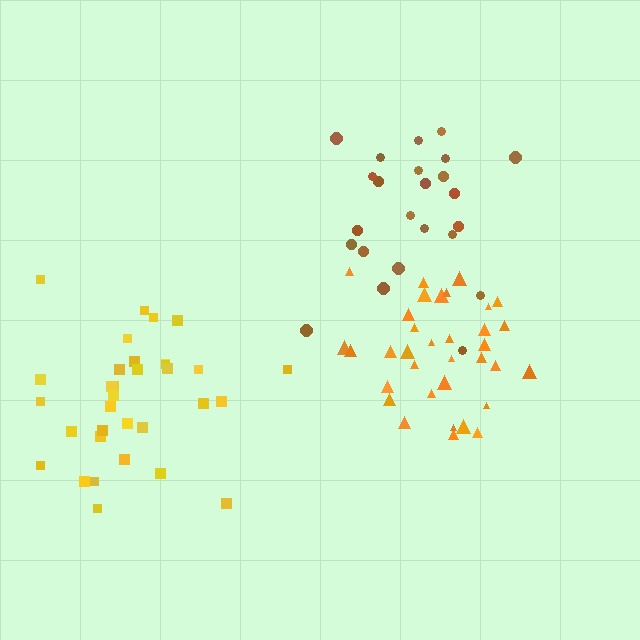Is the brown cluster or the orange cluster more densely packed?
Orange.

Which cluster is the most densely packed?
Orange.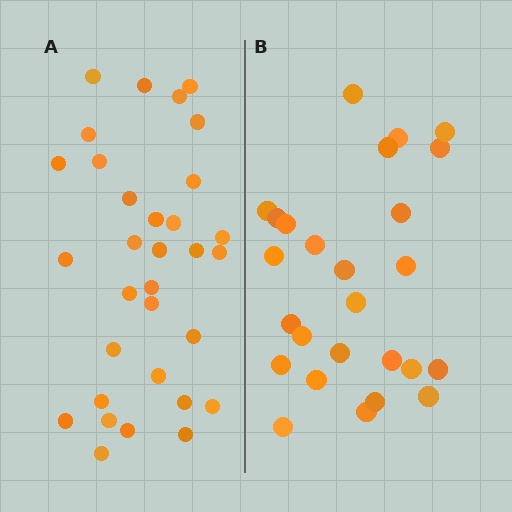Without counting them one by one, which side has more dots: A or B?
Region A (the left region) has more dots.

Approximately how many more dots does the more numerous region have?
Region A has about 6 more dots than region B.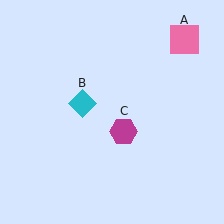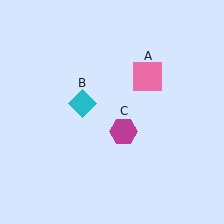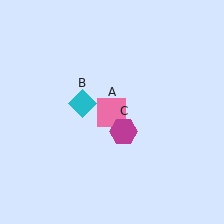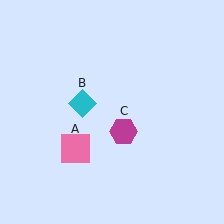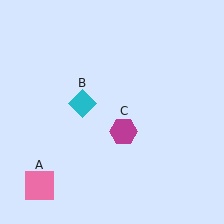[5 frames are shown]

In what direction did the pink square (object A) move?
The pink square (object A) moved down and to the left.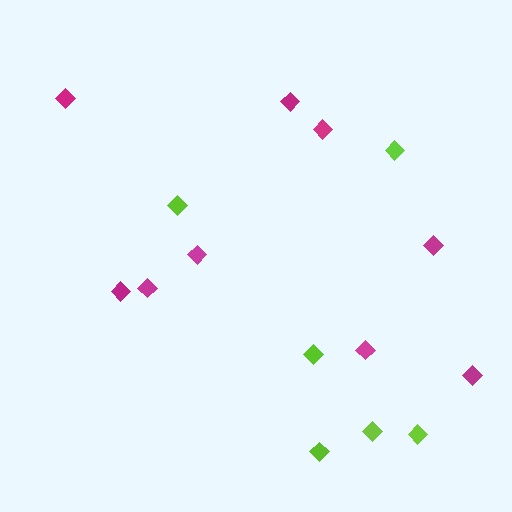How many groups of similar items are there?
There are 2 groups: one group of magenta diamonds (9) and one group of lime diamonds (6).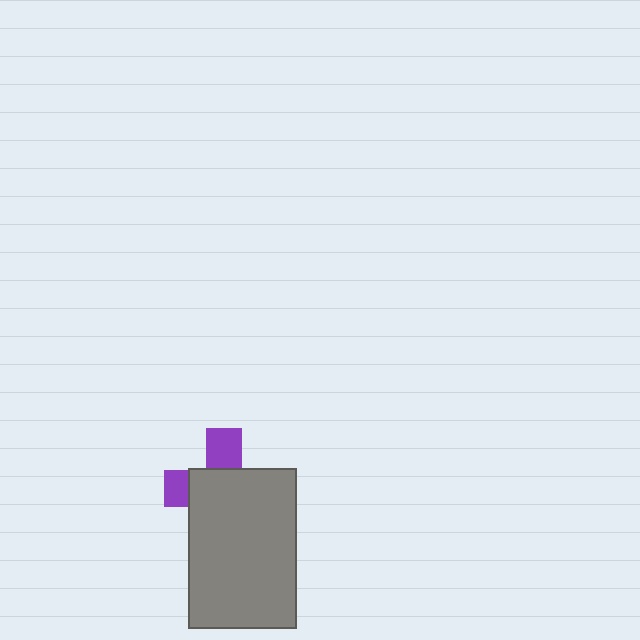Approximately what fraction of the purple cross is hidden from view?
Roughly 69% of the purple cross is hidden behind the gray rectangle.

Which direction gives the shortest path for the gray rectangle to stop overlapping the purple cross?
Moving toward the lower-right gives the shortest separation.